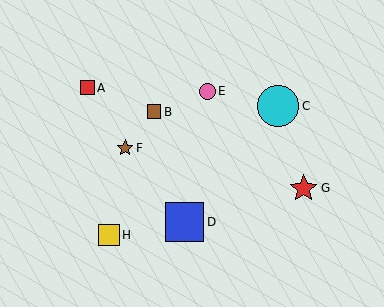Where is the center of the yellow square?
The center of the yellow square is at (109, 235).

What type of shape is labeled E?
Shape E is a pink circle.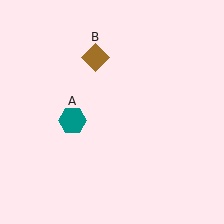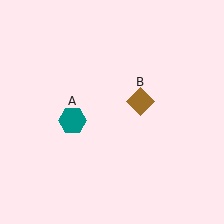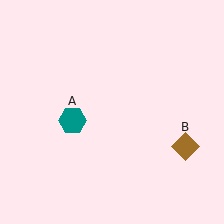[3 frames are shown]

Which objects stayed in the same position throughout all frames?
Teal hexagon (object A) remained stationary.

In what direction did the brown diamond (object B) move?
The brown diamond (object B) moved down and to the right.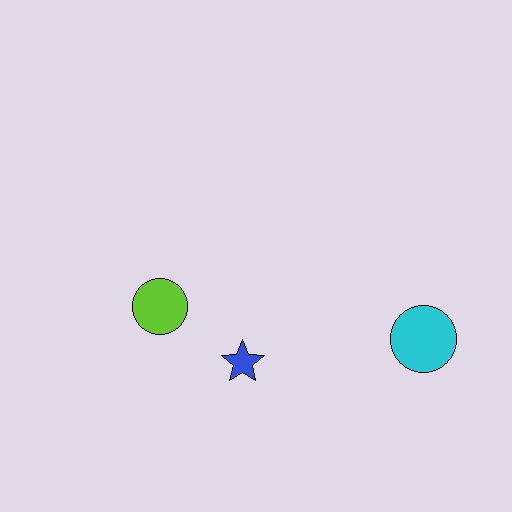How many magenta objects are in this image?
There are no magenta objects.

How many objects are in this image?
There are 3 objects.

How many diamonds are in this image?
There are no diamonds.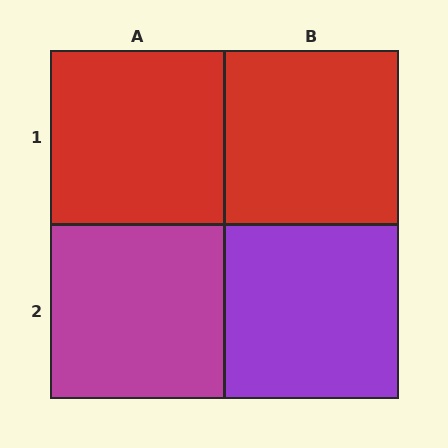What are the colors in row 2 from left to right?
Magenta, purple.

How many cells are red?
2 cells are red.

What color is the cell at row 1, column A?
Red.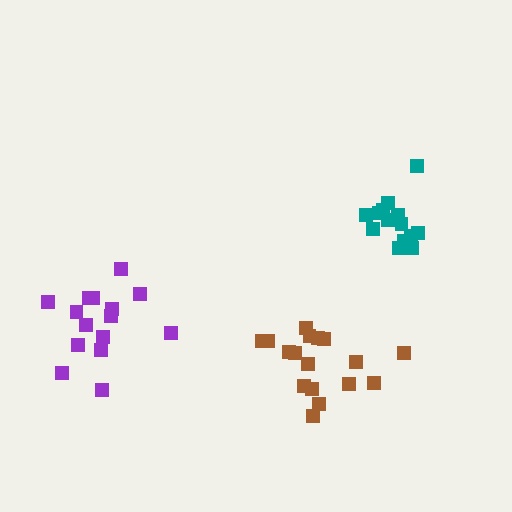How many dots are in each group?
Group 1: 17 dots, Group 2: 14 dots, Group 3: 15 dots (46 total).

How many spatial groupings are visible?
There are 3 spatial groupings.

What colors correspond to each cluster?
The clusters are colored: brown, teal, purple.